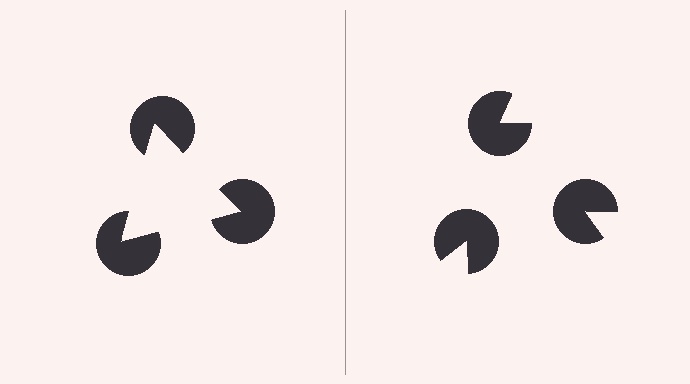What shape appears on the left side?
An illusory triangle.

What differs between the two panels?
The pac-man discs are positioned identically on both sides; only the wedge orientations differ. On the left they align to a triangle; on the right they are misaligned.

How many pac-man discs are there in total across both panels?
6 — 3 on each side.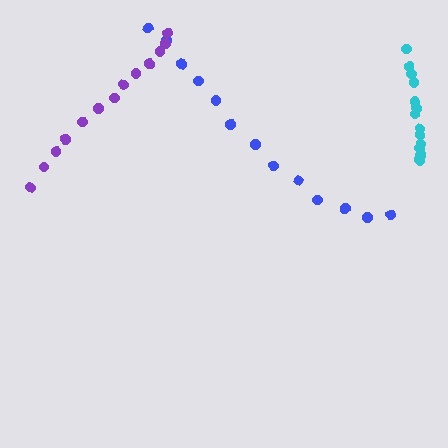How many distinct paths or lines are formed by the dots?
There are 3 distinct paths.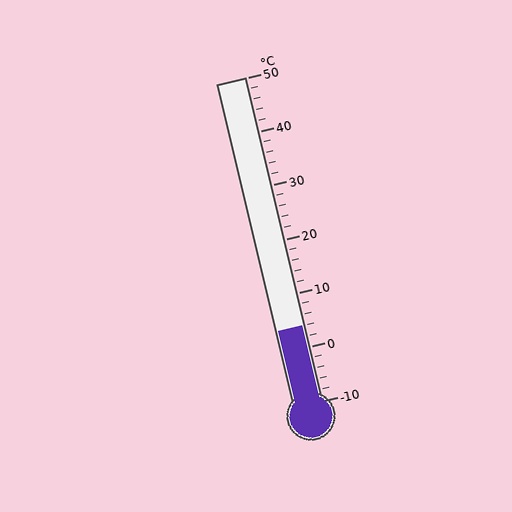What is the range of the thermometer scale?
The thermometer scale ranges from -10°C to 50°C.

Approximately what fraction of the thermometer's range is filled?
The thermometer is filled to approximately 25% of its range.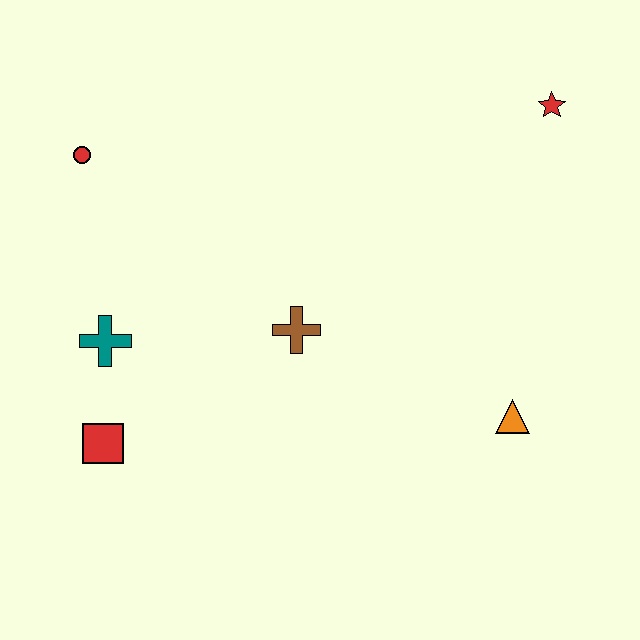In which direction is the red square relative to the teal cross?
The red square is below the teal cross.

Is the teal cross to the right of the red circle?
Yes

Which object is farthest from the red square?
The red star is farthest from the red square.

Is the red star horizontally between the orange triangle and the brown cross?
No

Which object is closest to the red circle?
The teal cross is closest to the red circle.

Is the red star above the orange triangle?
Yes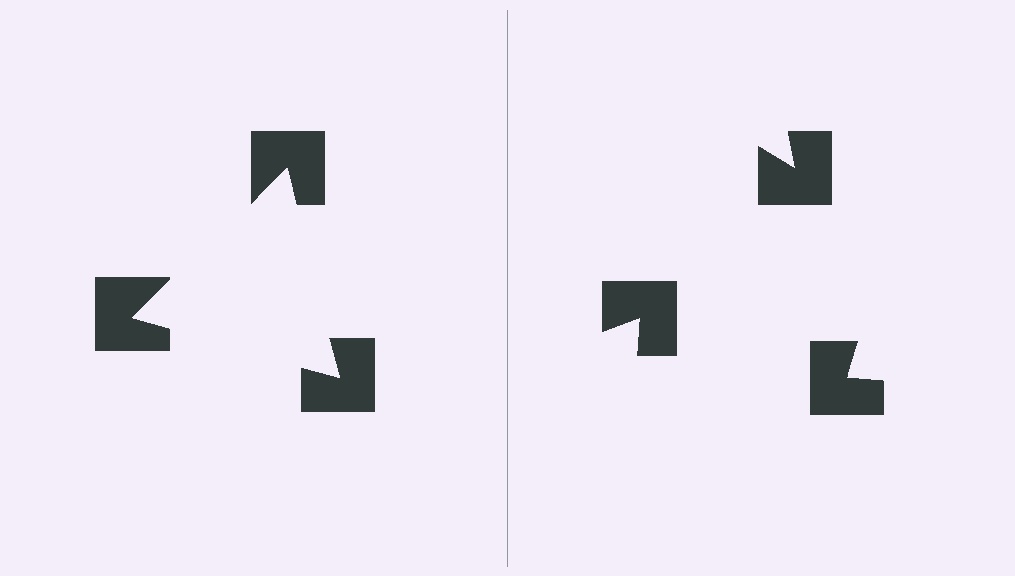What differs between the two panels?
The notched squares are positioned identically on both sides; only the wedge orientations differ. On the left they align to a triangle; on the right they are misaligned.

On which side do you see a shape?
An illusory triangle appears on the left side. On the right side the wedge cuts are rotated, so no coherent shape forms.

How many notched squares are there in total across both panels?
6 — 3 on each side.